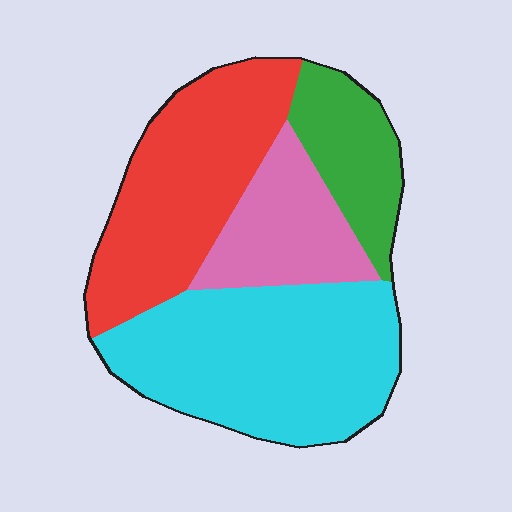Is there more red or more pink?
Red.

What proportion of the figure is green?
Green covers 14% of the figure.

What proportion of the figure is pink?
Pink covers roughly 15% of the figure.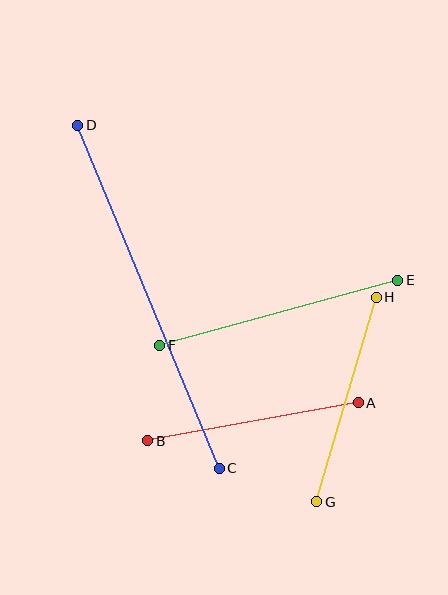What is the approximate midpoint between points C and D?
The midpoint is at approximately (148, 297) pixels.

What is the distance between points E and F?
The distance is approximately 246 pixels.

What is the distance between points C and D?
The distance is approximately 371 pixels.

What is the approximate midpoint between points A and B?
The midpoint is at approximately (253, 422) pixels.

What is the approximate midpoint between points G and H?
The midpoint is at approximately (346, 399) pixels.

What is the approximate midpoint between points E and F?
The midpoint is at approximately (279, 313) pixels.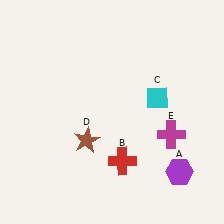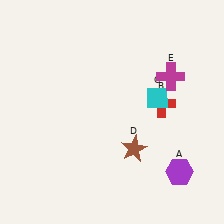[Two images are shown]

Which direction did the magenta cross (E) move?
The magenta cross (E) moved up.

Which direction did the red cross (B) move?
The red cross (B) moved up.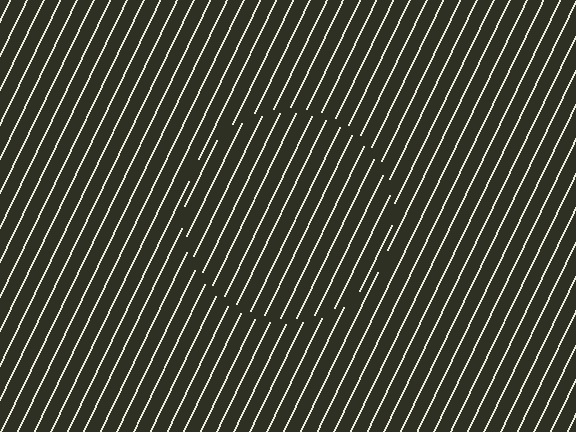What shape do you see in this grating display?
An illusory circle. The interior of the shape contains the same grating, shifted by half a period — the contour is defined by the phase discontinuity where line-ends from the inner and outer gratings abut.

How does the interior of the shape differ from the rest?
The interior of the shape contains the same grating, shifted by half a period — the contour is defined by the phase discontinuity where line-ends from the inner and outer gratings abut.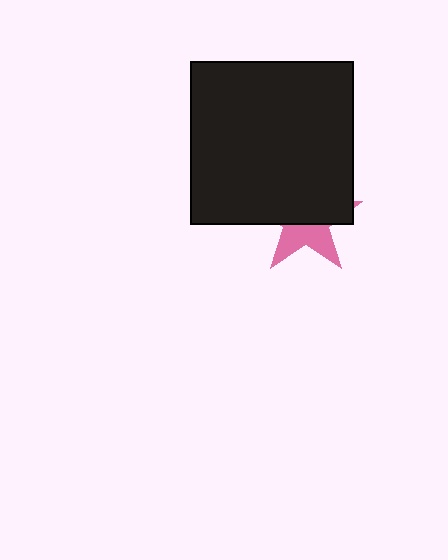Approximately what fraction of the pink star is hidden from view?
Roughly 60% of the pink star is hidden behind the black square.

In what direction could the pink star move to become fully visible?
The pink star could move down. That would shift it out from behind the black square entirely.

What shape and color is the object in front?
The object in front is a black square.